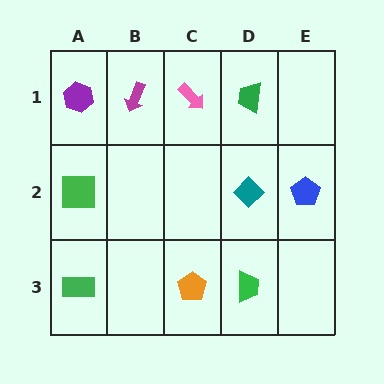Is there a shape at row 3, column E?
No, that cell is empty.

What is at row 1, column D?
A green trapezoid.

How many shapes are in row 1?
4 shapes.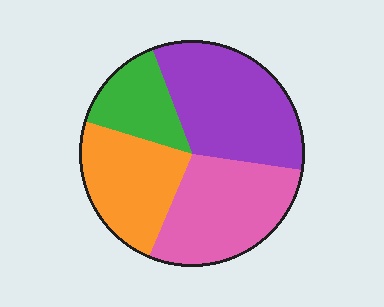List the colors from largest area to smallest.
From largest to smallest: purple, pink, orange, green.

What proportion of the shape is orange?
Orange takes up about one quarter (1/4) of the shape.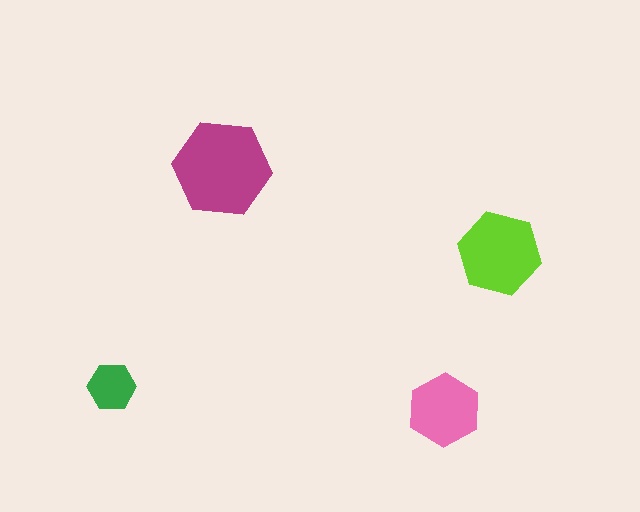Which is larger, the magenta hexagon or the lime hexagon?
The magenta one.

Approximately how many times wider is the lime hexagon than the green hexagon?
About 1.5 times wider.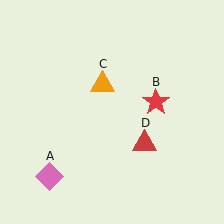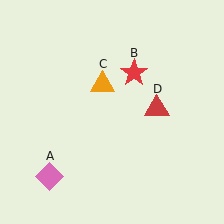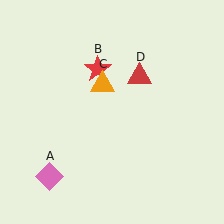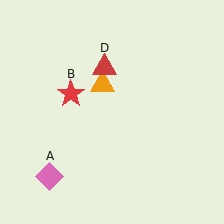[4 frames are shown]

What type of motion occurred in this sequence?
The red star (object B), red triangle (object D) rotated counterclockwise around the center of the scene.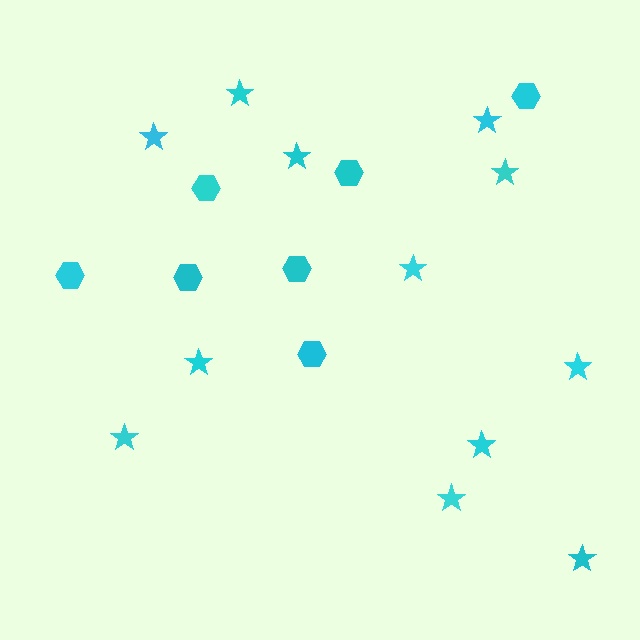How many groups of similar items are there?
There are 2 groups: one group of stars (12) and one group of hexagons (7).